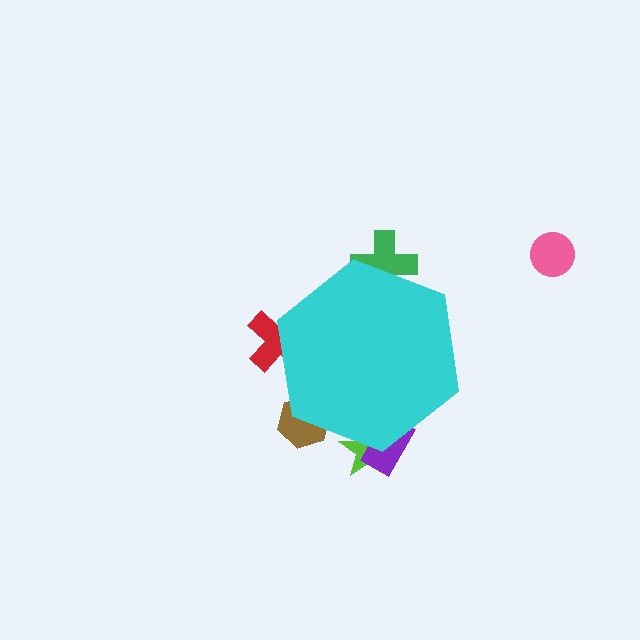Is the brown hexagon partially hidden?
Yes, the brown hexagon is partially hidden behind the cyan hexagon.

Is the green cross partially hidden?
Yes, the green cross is partially hidden behind the cyan hexagon.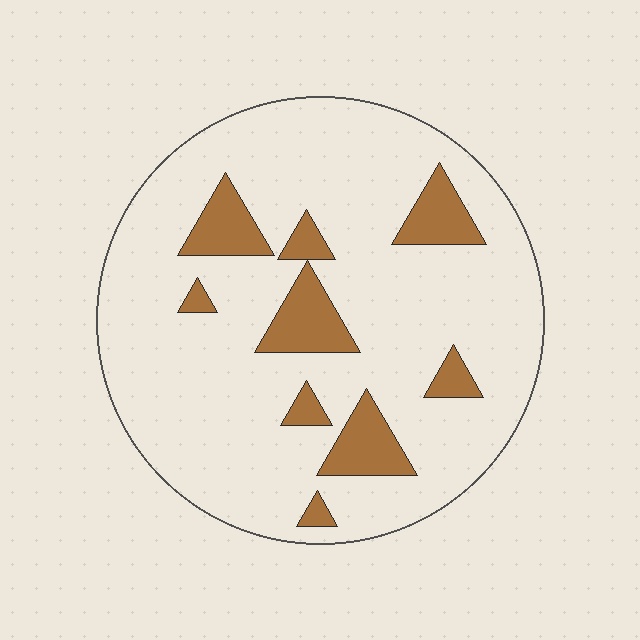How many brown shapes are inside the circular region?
9.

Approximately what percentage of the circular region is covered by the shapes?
Approximately 15%.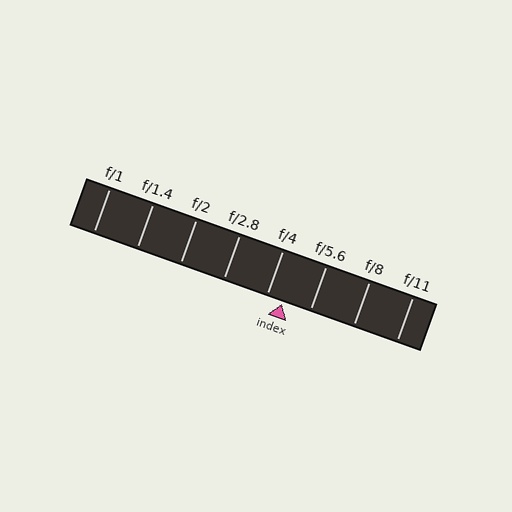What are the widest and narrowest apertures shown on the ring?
The widest aperture shown is f/1 and the narrowest is f/11.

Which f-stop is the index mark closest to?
The index mark is closest to f/4.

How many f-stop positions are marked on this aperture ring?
There are 8 f-stop positions marked.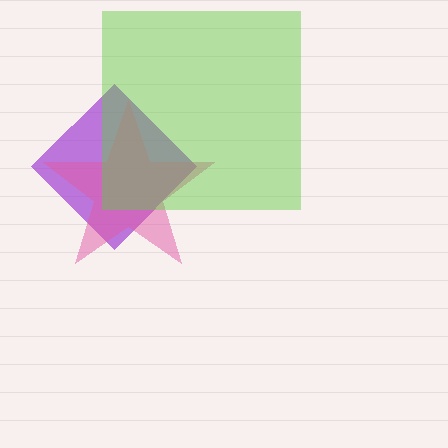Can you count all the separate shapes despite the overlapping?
Yes, there are 3 separate shapes.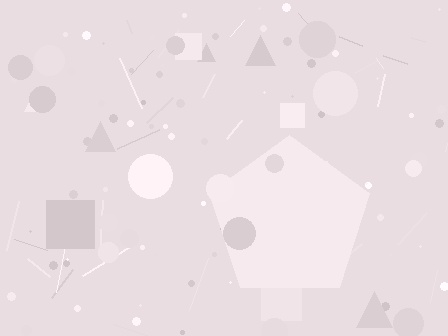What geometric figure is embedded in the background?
A pentagon is embedded in the background.